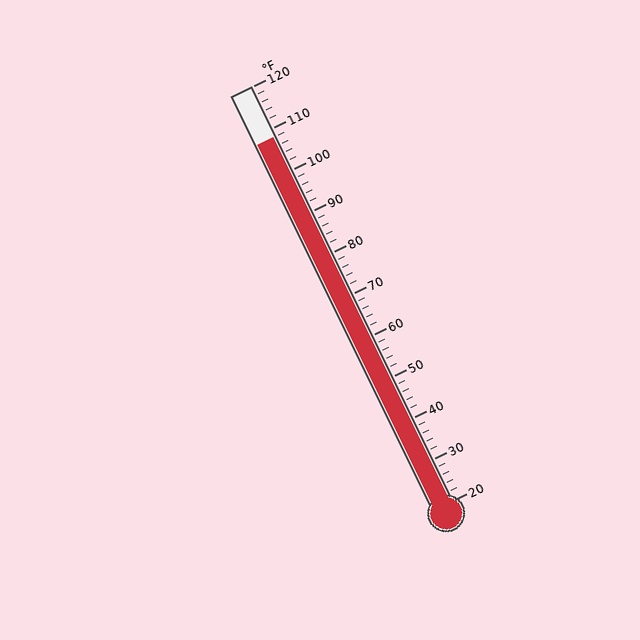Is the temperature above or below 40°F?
The temperature is above 40°F.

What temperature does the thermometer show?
The thermometer shows approximately 108°F.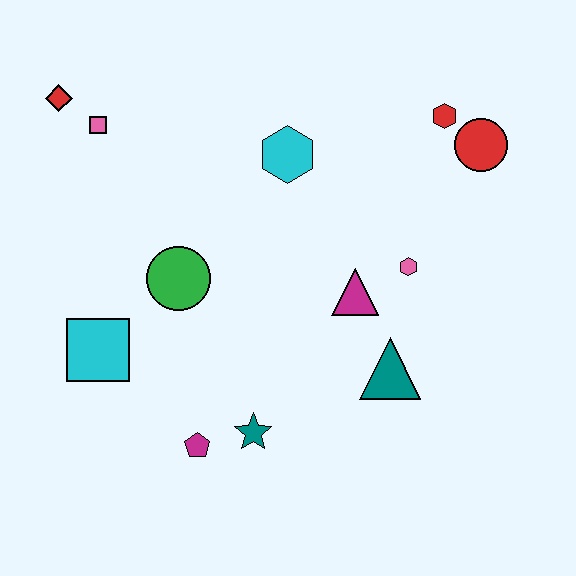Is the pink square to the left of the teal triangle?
Yes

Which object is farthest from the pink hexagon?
The red diamond is farthest from the pink hexagon.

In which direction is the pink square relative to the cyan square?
The pink square is above the cyan square.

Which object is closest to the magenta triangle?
The pink hexagon is closest to the magenta triangle.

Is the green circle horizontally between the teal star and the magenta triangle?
No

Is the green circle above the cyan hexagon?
No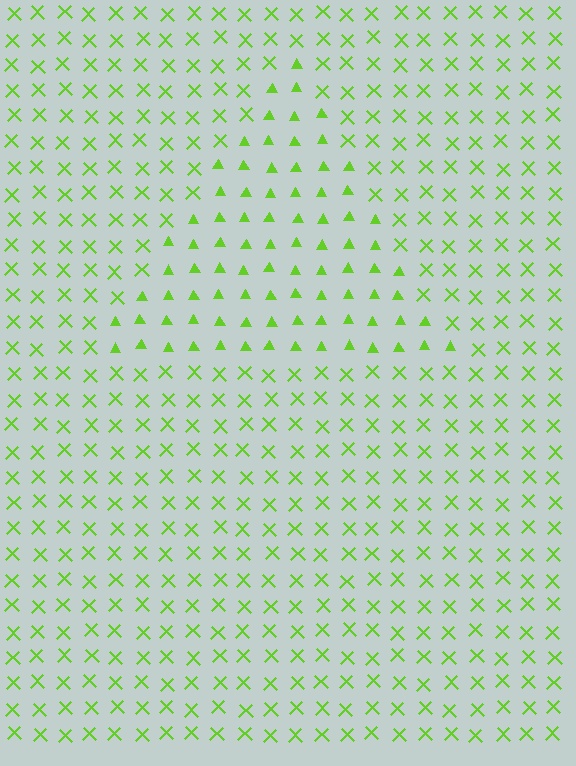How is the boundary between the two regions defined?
The boundary is defined by a change in element shape: triangles inside vs. X marks outside. All elements share the same color and spacing.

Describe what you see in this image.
The image is filled with small lime elements arranged in a uniform grid. A triangle-shaped region contains triangles, while the surrounding area contains X marks. The boundary is defined purely by the change in element shape.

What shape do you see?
I see a triangle.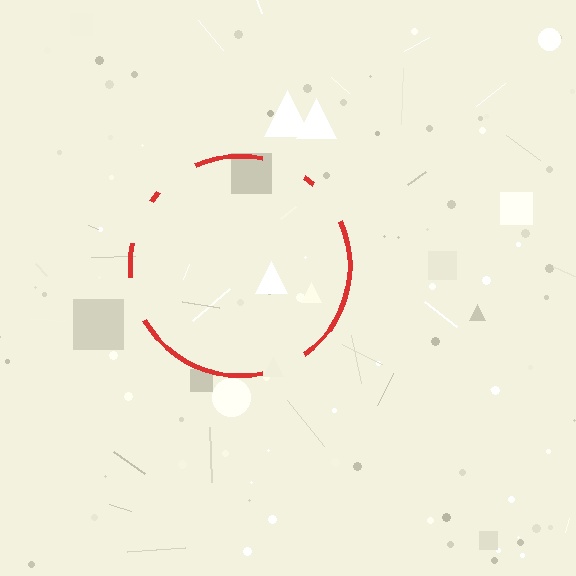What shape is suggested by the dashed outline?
The dashed outline suggests a circle.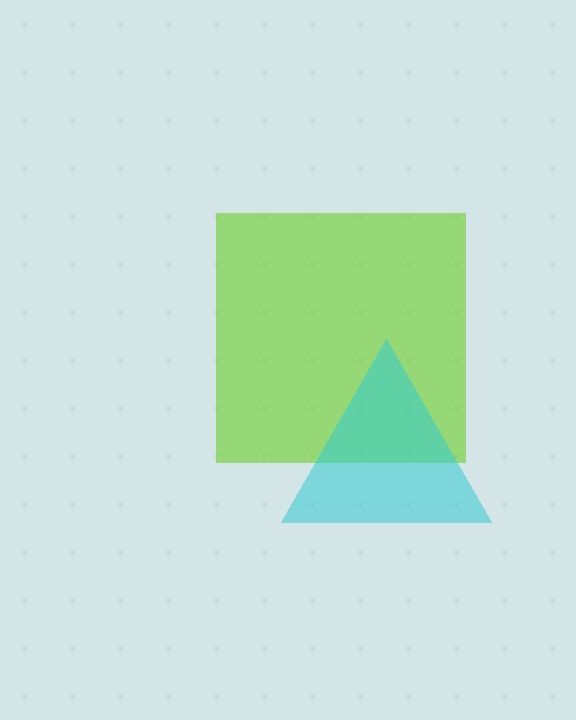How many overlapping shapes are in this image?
There are 2 overlapping shapes in the image.